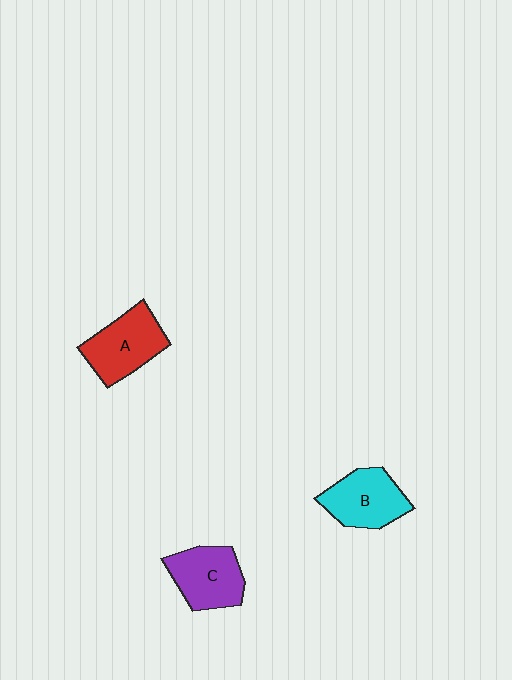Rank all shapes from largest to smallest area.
From largest to smallest: A (red), B (cyan), C (purple).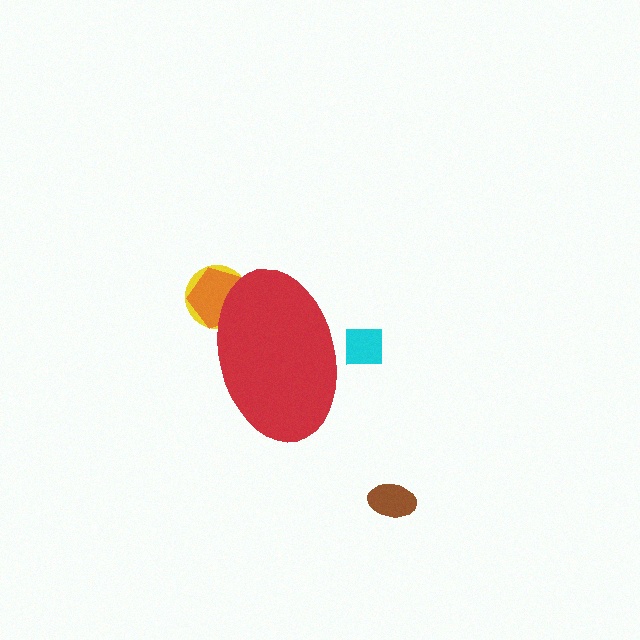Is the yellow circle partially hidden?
Yes, the yellow circle is partially hidden behind the red ellipse.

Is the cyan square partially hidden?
Yes, the cyan square is partially hidden behind the red ellipse.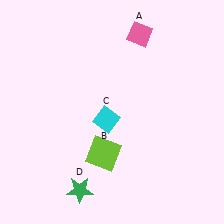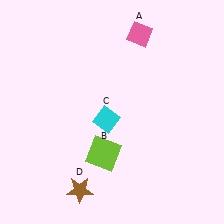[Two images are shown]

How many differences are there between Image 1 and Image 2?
There is 1 difference between the two images.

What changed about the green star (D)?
In Image 1, D is green. In Image 2, it changed to brown.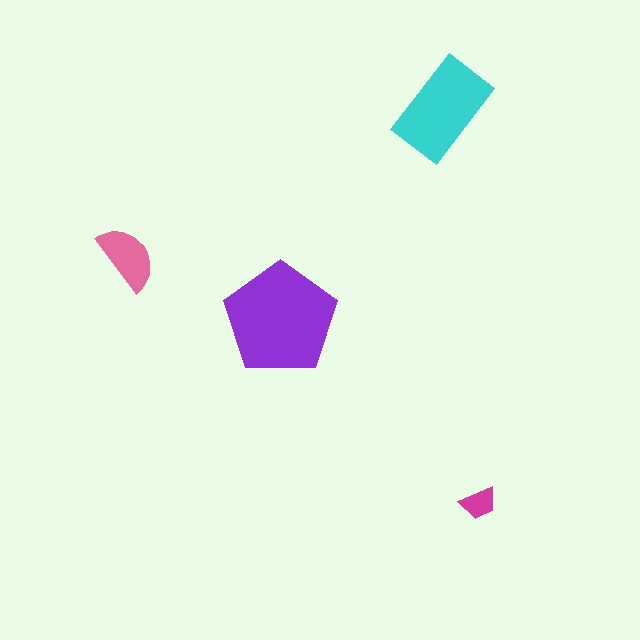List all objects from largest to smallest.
The purple pentagon, the cyan rectangle, the pink semicircle, the magenta trapezoid.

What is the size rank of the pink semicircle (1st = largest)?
3rd.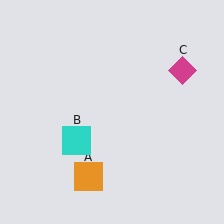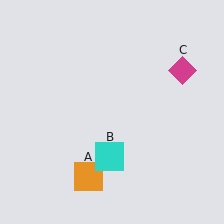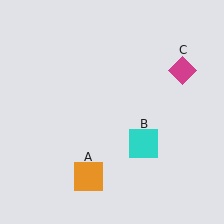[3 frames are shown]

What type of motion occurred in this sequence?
The cyan square (object B) rotated counterclockwise around the center of the scene.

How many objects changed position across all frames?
1 object changed position: cyan square (object B).